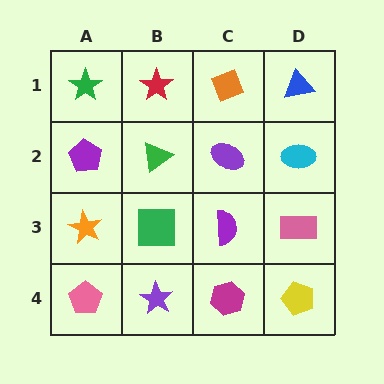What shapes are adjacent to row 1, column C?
A purple ellipse (row 2, column C), a red star (row 1, column B), a blue triangle (row 1, column D).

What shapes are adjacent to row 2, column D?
A blue triangle (row 1, column D), a pink rectangle (row 3, column D), a purple ellipse (row 2, column C).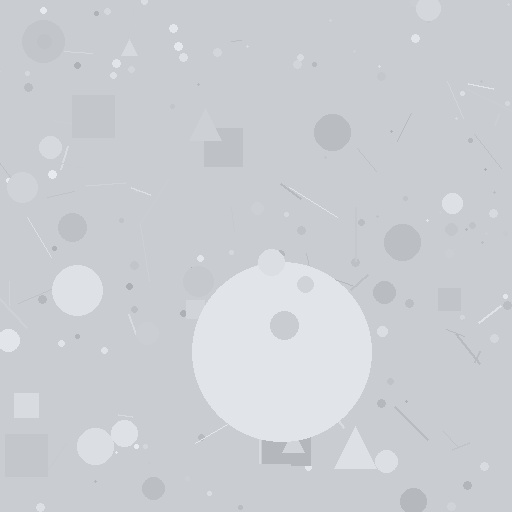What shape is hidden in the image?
A circle is hidden in the image.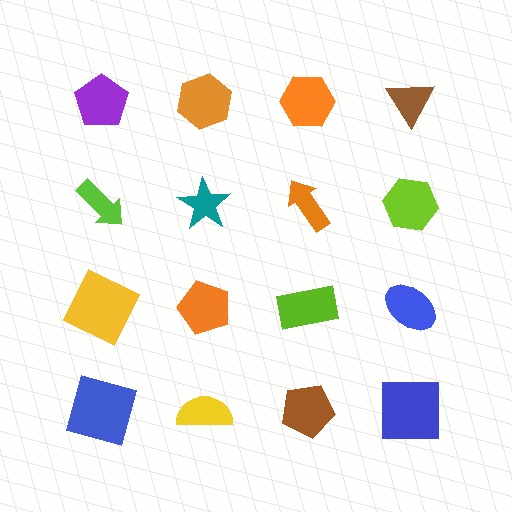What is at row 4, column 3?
A brown pentagon.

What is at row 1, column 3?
An orange hexagon.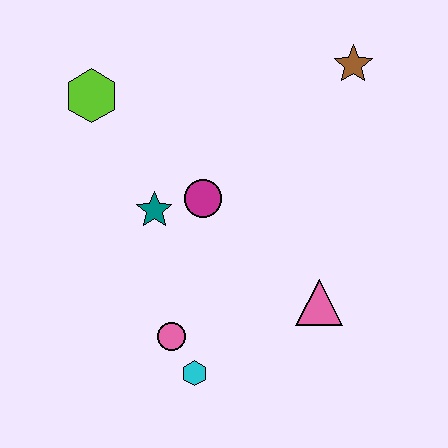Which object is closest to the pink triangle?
The cyan hexagon is closest to the pink triangle.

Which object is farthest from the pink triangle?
The lime hexagon is farthest from the pink triangle.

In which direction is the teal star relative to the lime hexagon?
The teal star is below the lime hexagon.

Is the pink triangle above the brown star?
No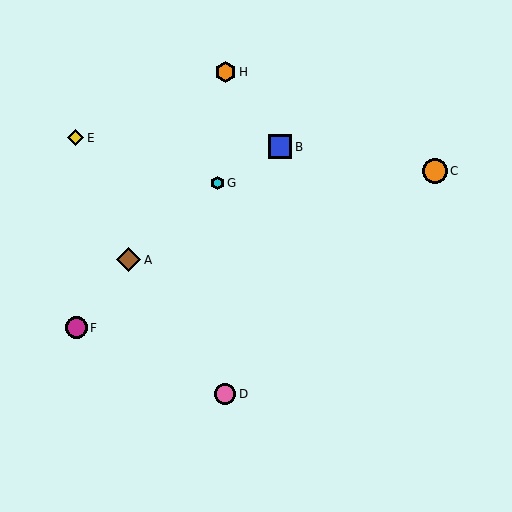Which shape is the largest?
The orange circle (labeled C) is the largest.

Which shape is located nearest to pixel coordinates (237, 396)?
The pink circle (labeled D) at (225, 394) is nearest to that location.